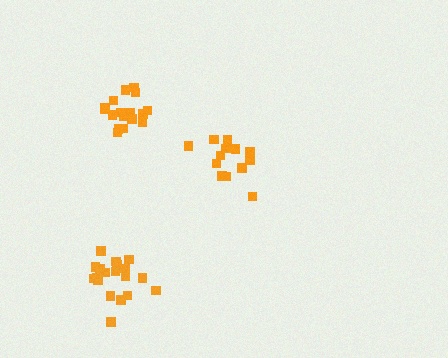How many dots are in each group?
Group 1: 13 dots, Group 2: 19 dots, Group 3: 18 dots (50 total).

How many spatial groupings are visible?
There are 3 spatial groupings.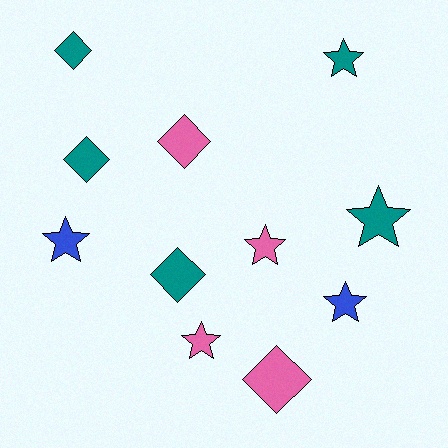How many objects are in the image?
There are 11 objects.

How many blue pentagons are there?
There are no blue pentagons.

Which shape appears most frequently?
Star, with 6 objects.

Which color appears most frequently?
Teal, with 5 objects.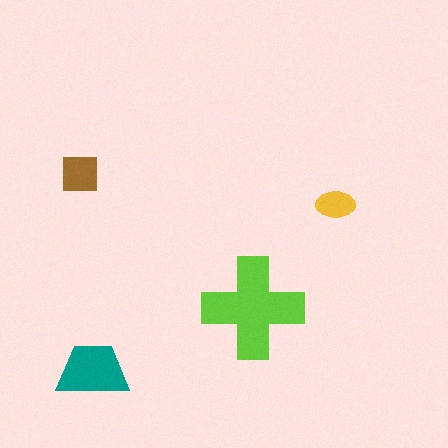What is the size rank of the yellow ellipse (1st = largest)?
4th.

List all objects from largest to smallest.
The lime cross, the teal trapezoid, the brown square, the yellow ellipse.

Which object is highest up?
The brown square is topmost.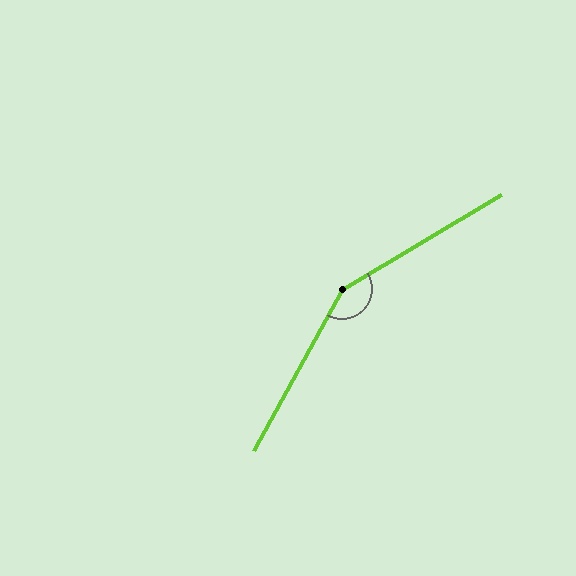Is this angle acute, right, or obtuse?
It is obtuse.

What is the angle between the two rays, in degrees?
Approximately 149 degrees.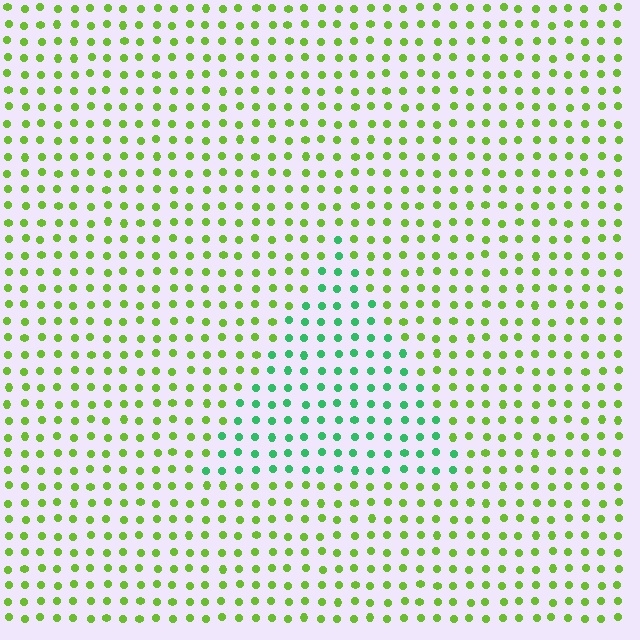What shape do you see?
I see a triangle.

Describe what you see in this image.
The image is filled with small lime elements in a uniform arrangement. A triangle-shaped region is visible where the elements are tinted to a slightly different hue, forming a subtle color boundary.